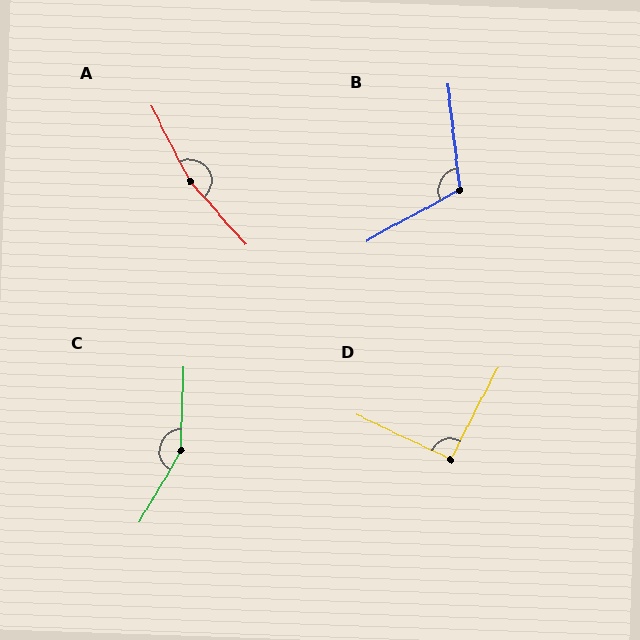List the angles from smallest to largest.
D (92°), B (112°), C (152°), A (166°).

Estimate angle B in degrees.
Approximately 112 degrees.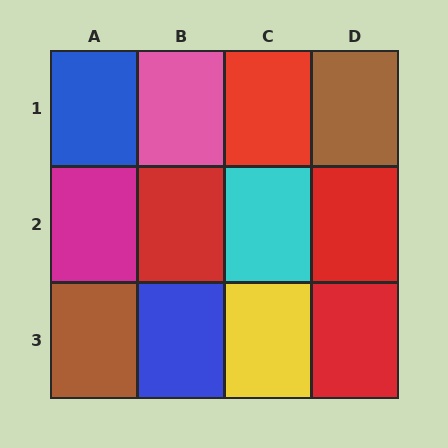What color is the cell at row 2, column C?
Cyan.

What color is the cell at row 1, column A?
Blue.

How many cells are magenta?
1 cell is magenta.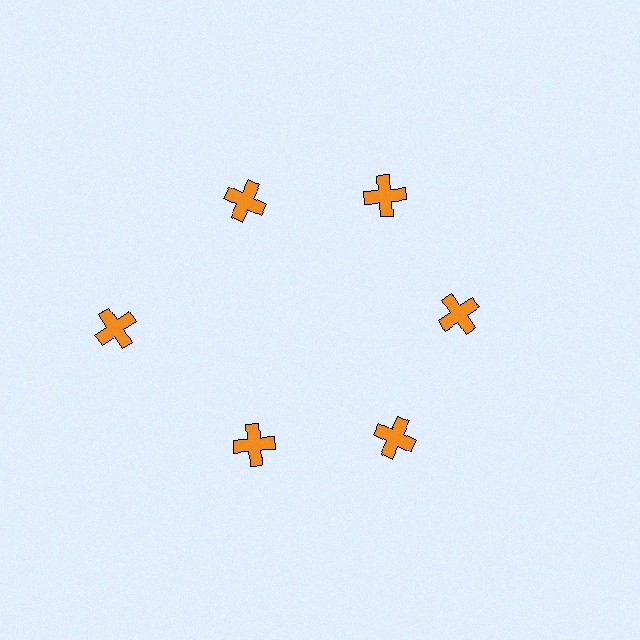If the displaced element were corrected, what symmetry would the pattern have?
It would have 6-fold rotational symmetry — the pattern would map onto itself every 60 degrees.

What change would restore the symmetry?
The symmetry would be restored by moving it inward, back onto the ring so that all 6 crosses sit at equal angles and equal distance from the center.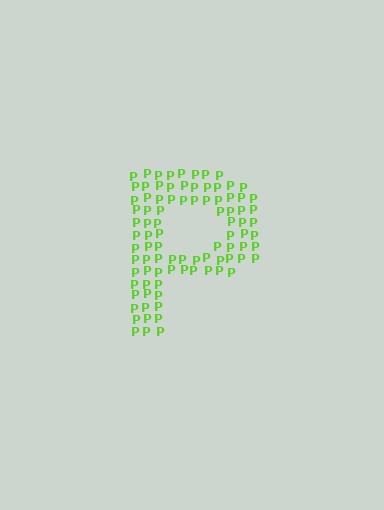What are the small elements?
The small elements are letter P's.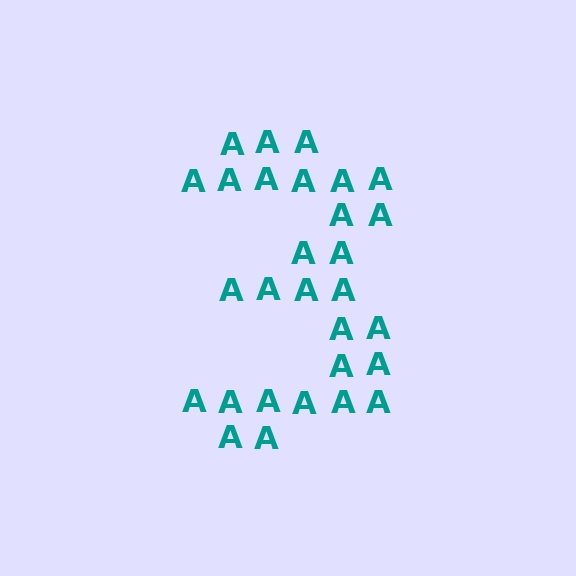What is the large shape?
The large shape is the digit 3.